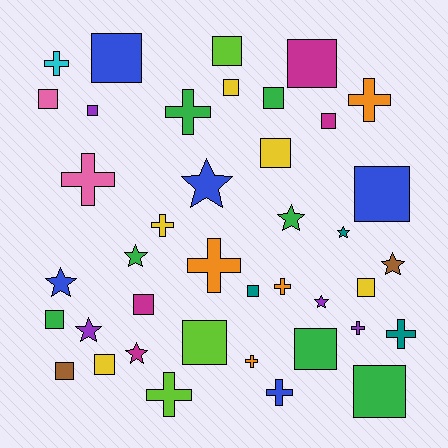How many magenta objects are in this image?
There are 4 magenta objects.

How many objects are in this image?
There are 40 objects.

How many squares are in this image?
There are 19 squares.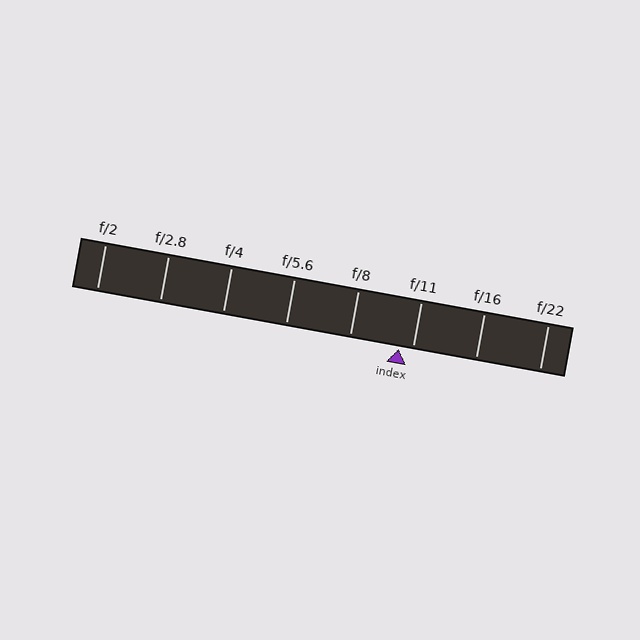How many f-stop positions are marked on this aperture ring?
There are 8 f-stop positions marked.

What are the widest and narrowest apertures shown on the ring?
The widest aperture shown is f/2 and the narrowest is f/22.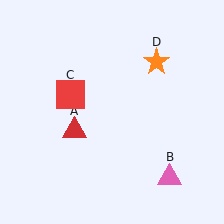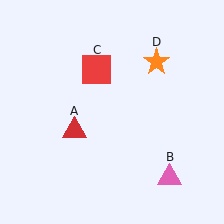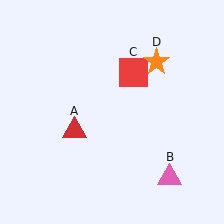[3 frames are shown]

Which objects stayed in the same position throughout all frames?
Red triangle (object A) and pink triangle (object B) and orange star (object D) remained stationary.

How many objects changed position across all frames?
1 object changed position: red square (object C).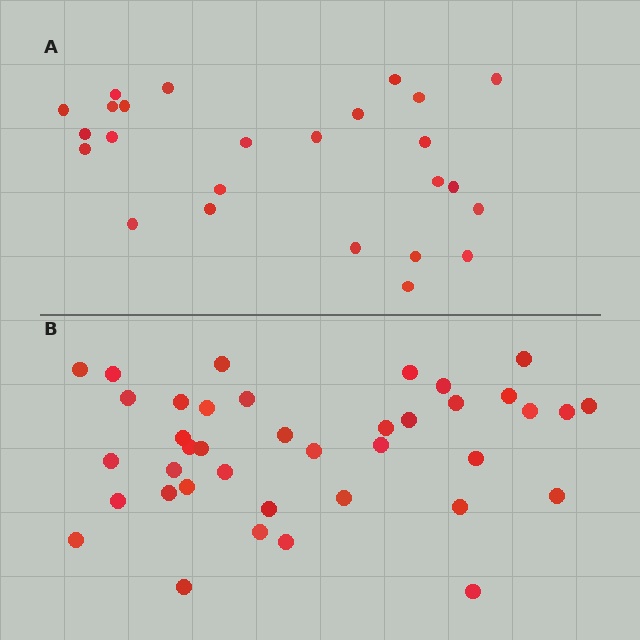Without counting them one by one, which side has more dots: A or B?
Region B (the bottom region) has more dots.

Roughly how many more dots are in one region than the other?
Region B has approximately 15 more dots than region A.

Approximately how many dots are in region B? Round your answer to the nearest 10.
About 40 dots. (The exact count is 39, which rounds to 40.)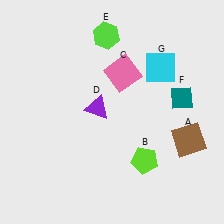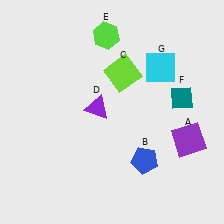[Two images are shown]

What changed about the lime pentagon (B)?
In Image 1, B is lime. In Image 2, it changed to blue.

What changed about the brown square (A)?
In Image 1, A is brown. In Image 2, it changed to purple.